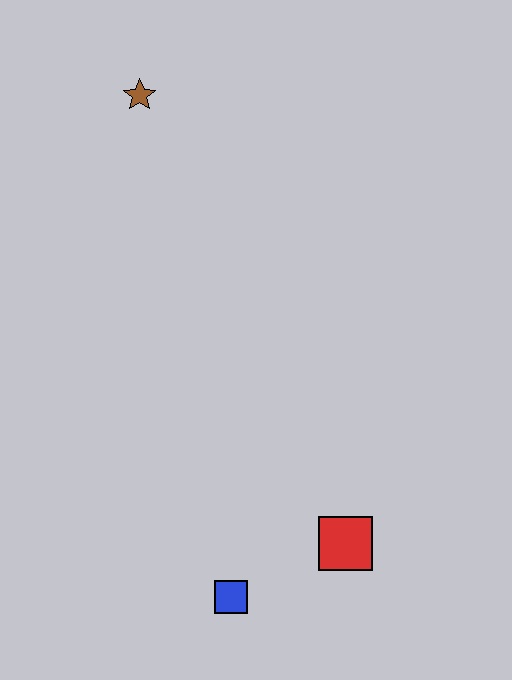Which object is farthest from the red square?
The brown star is farthest from the red square.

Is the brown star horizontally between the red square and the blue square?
No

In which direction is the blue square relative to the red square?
The blue square is to the left of the red square.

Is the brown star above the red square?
Yes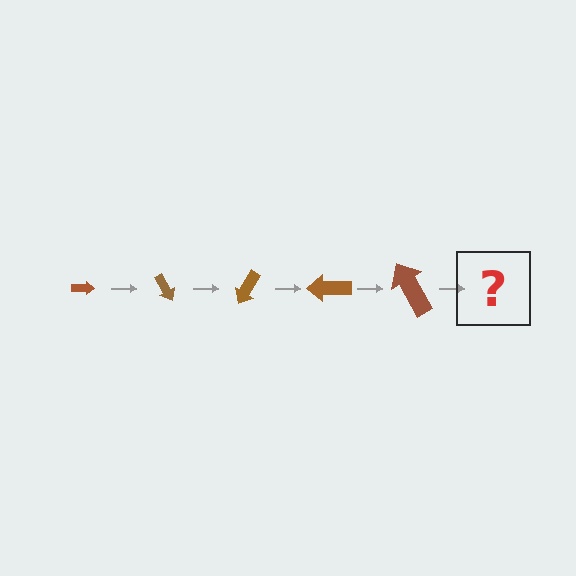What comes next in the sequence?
The next element should be an arrow, larger than the previous one and rotated 300 degrees from the start.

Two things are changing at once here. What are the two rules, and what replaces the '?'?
The two rules are that the arrow grows larger each step and it rotates 60 degrees each step. The '?' should be an arrow, larger than the previous one and rotated 300 degrees from the start.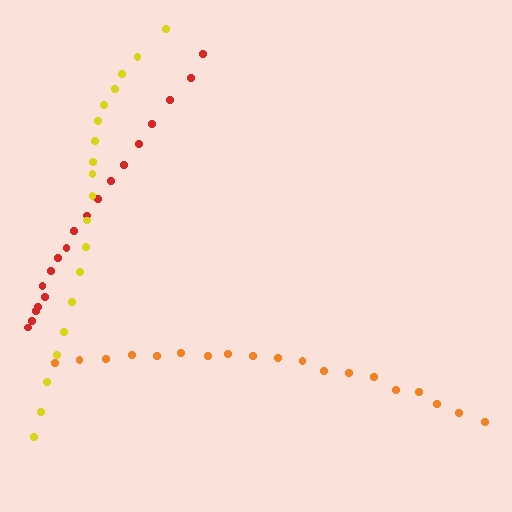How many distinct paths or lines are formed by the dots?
There are 3 distinct paths.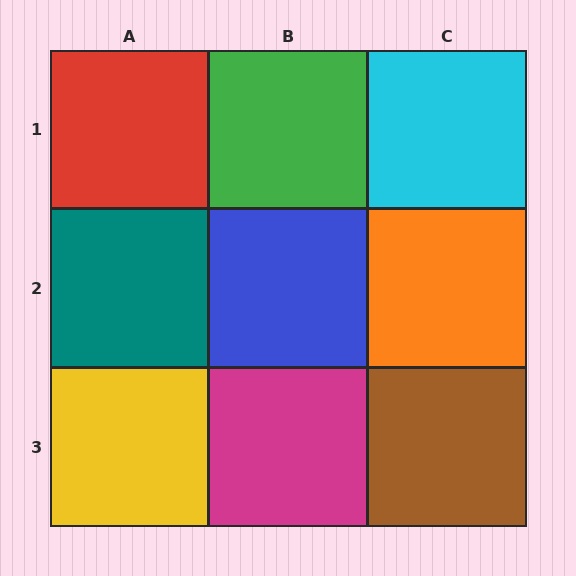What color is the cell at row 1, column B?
Green.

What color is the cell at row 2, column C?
Orange.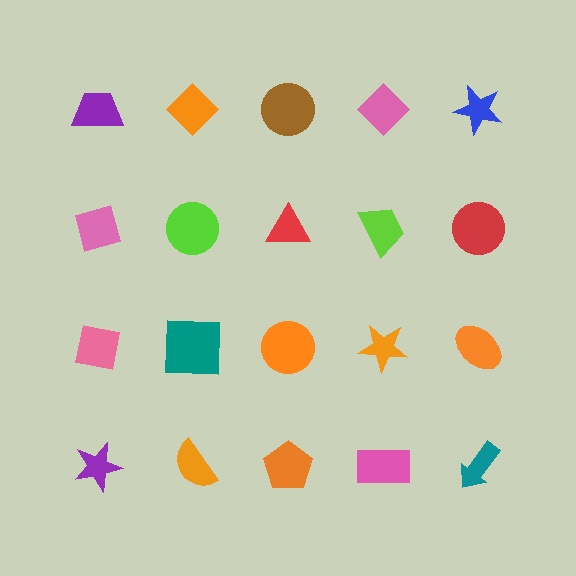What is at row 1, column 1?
A purple trapezoid.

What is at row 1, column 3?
A brown circle.